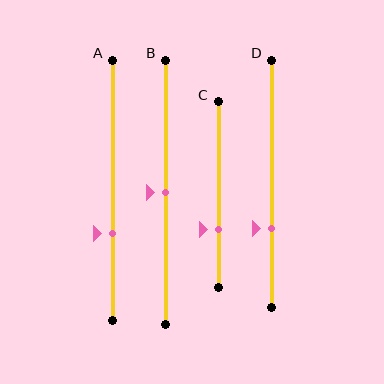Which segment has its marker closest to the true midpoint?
Segment B has its marker closest to the true midpoint.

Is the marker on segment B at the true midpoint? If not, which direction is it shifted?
Yes, the marker on segment B is at the true midpoint.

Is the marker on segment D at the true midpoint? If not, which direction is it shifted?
No, the marker on segment D is shifted downward by about 18% of the segment length.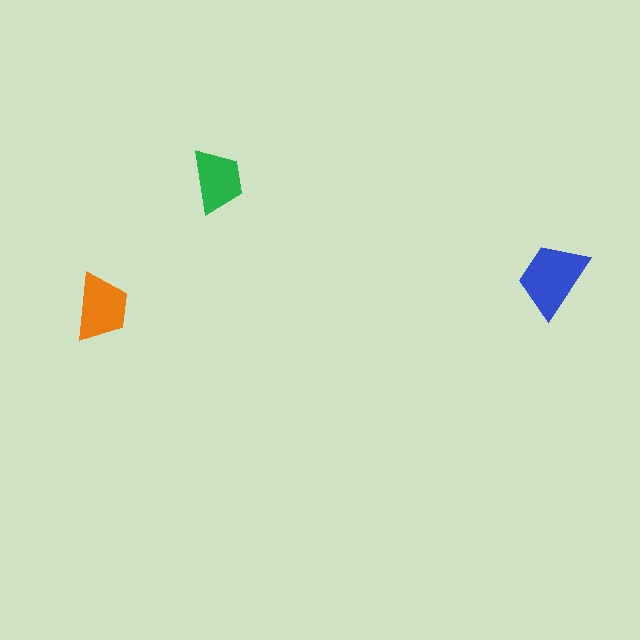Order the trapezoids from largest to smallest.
the blue one, the orange one, the green one.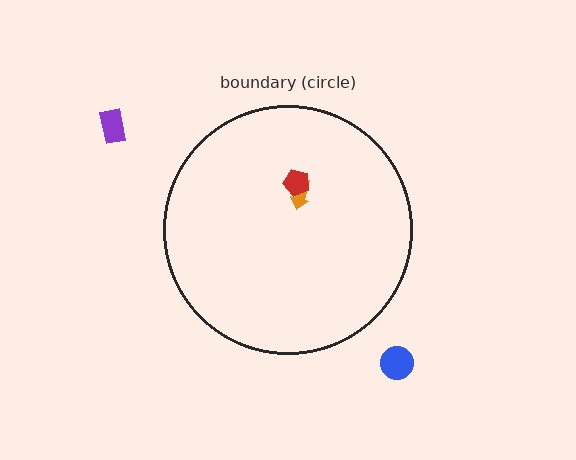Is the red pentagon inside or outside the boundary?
Inside.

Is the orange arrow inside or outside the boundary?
Inside.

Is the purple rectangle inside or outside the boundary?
Outside.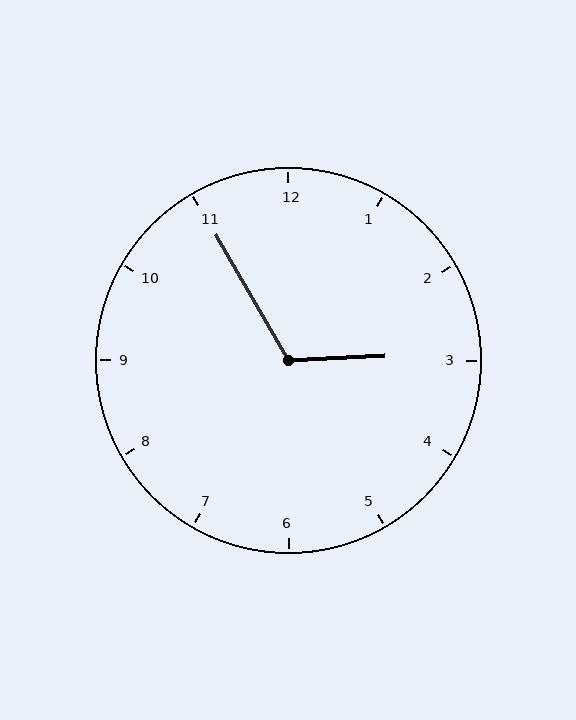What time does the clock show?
2:55.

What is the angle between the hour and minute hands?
Approximately 118 degrees.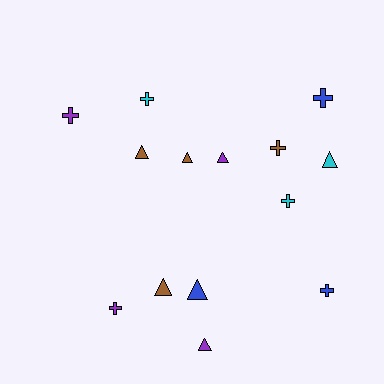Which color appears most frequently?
Purple, with 4 objects.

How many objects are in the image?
There are 14 objects.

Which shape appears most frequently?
Triangle, with 7 objects.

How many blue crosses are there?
There are 2 blue crosses.